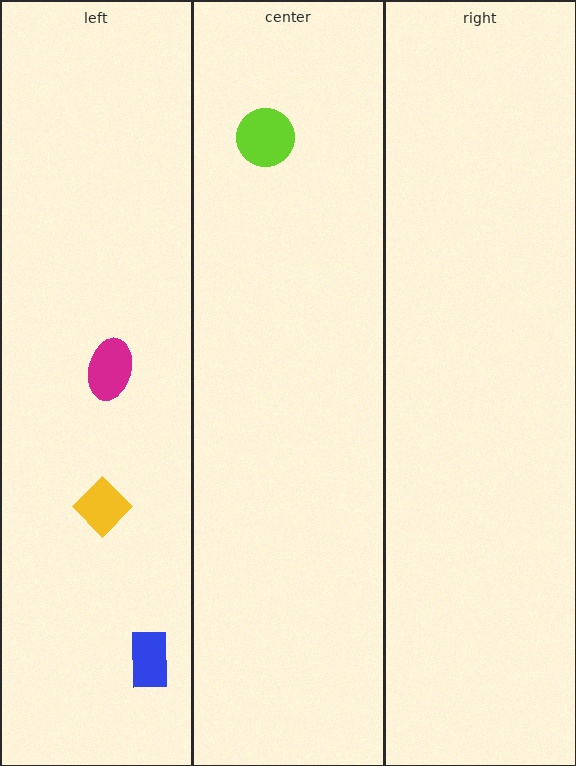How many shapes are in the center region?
1.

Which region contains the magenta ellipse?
The left region.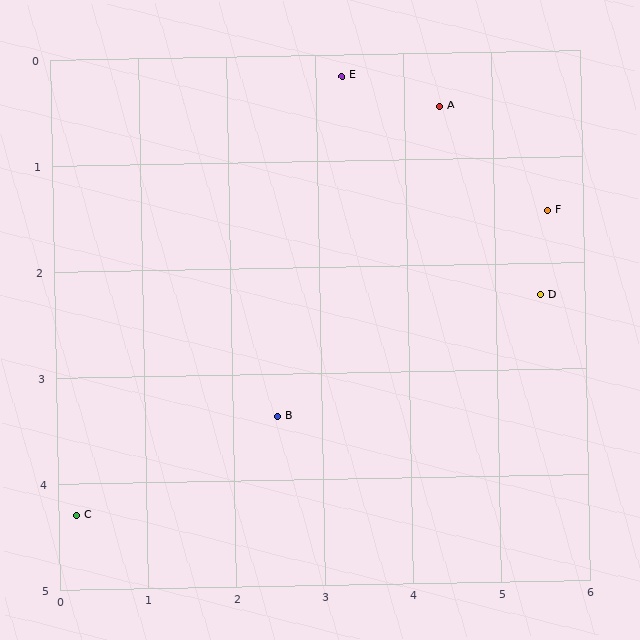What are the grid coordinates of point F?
Point F is at approximately (5.6, 1.5).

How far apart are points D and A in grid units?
Points D and A are about 2.1 grid units apart.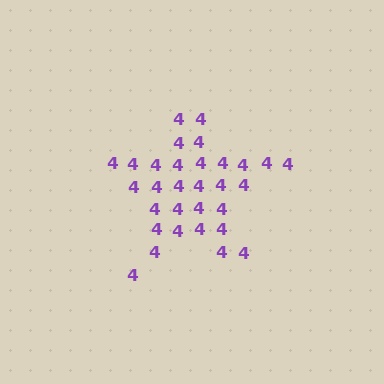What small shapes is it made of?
It is made of small digit 4's.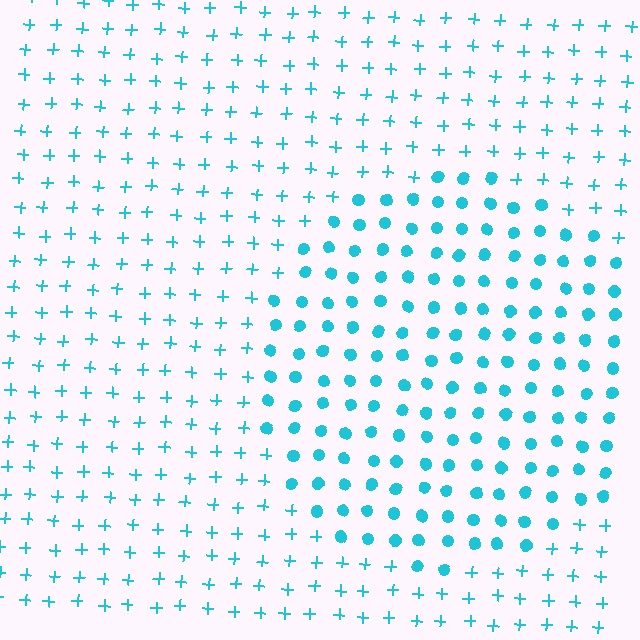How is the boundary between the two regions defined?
The boundary is defined by a change in element shape: circles inside vs. plus signs outside. All elements share the same color and spacing.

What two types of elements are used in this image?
The image uses circles inside the circle region and plus signs outside it.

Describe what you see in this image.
The image is filled with small cyan elements arranged in a uniform grid. A circle-shaped region contains circles, while the surrounding area contains plus signs. The boundary is defined purely by the change in element shape.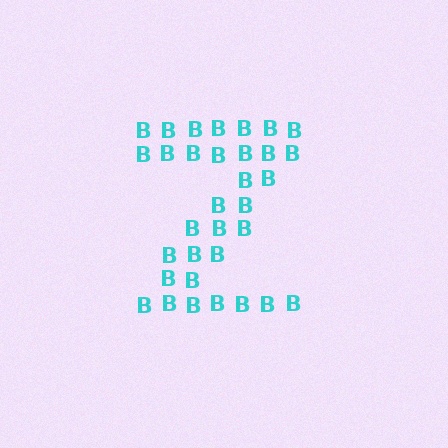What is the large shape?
The large shape is the letter Z.